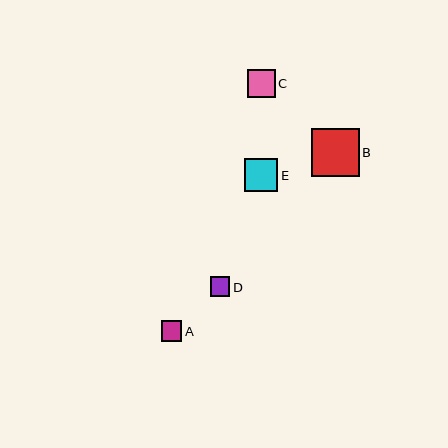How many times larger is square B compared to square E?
Square B is approximately 1.4 times the size of square E.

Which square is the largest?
Square B is the largest with a size of approximately 48 pixels.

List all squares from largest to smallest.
From largest to smallest: B, E, C, A, D.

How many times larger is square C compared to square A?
Square C is approximately 1.4 times the size of square A.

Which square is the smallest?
Square D is the smallest with a size of approximately 20 pixels.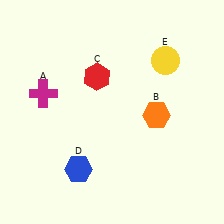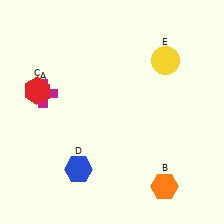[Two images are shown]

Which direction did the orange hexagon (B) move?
The orange hexagon (B) moved down.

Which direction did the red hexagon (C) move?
The red hexagon (C) moved left.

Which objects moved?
The objects that moved are: the orange hexagon (B), the red hexagon (C).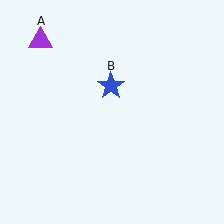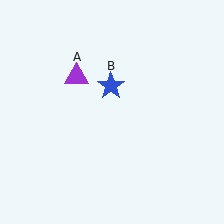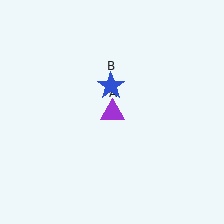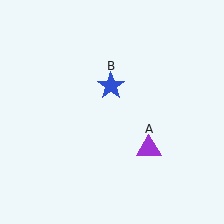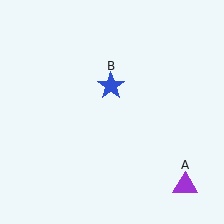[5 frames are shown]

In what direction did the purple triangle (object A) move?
The purple triangle (object A) moved down and to the right.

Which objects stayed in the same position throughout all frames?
Blue star (object B) remained stationary.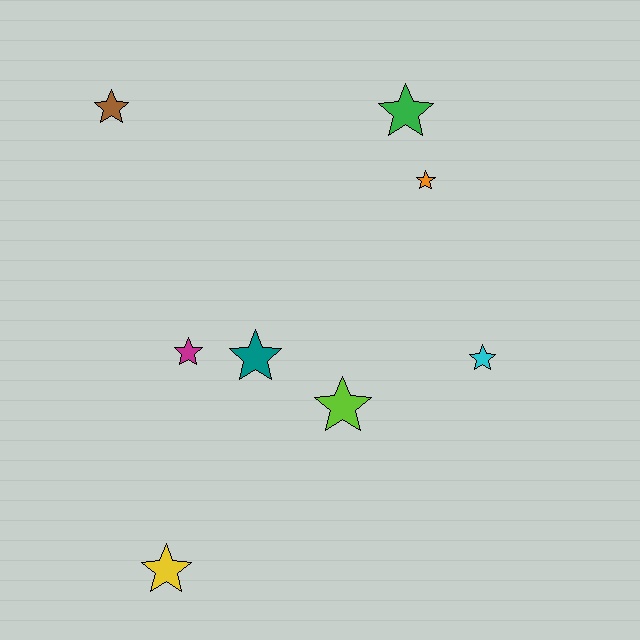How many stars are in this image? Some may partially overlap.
There are 8 stars.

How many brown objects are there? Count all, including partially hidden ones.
There is 1 brown object.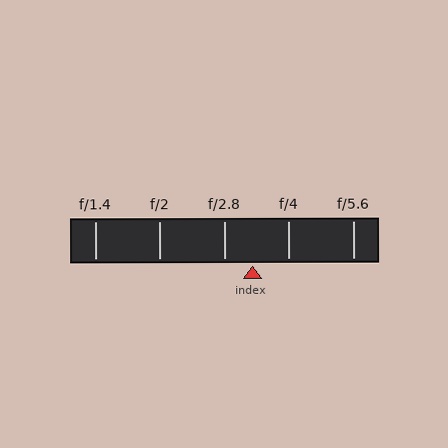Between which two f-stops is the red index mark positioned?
The index mark is between f/2.8 and f/4.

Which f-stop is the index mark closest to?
The index mark is closest to f/2.8.